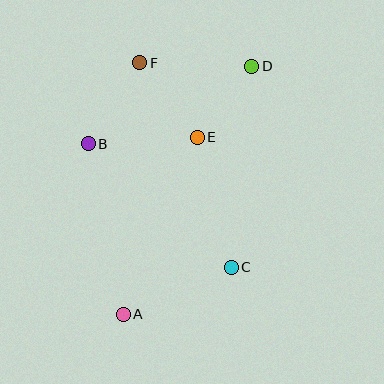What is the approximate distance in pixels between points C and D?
The distance between C and D is approximately 202 pixels.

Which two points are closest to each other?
Points D and E are closest to each other.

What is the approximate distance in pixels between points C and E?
The distance between C and E is approximately 135 pixels.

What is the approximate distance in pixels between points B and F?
The distance between B and F is approximately 96 pixels.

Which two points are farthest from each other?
Points A and D are farthest from each other.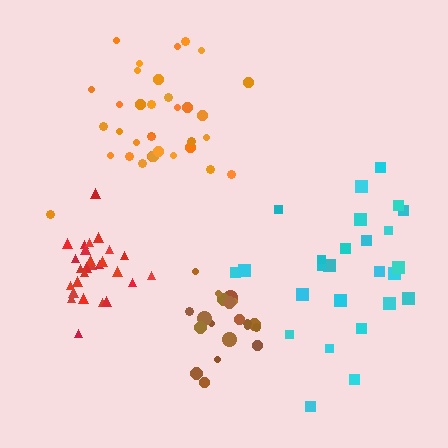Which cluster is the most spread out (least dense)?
Cyan.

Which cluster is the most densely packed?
Red.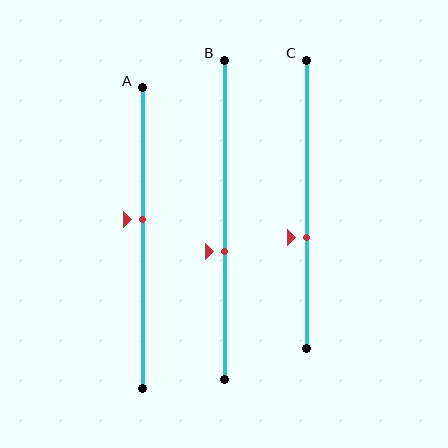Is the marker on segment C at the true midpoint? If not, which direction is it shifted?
No, the marker on segment C is shifted downward by about 12% of the segment length.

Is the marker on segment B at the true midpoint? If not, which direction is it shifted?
No, the marker on segment B is shifted downward by about 10% of the segment length.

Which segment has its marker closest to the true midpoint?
Segment A has its marker closest to the true midpoint.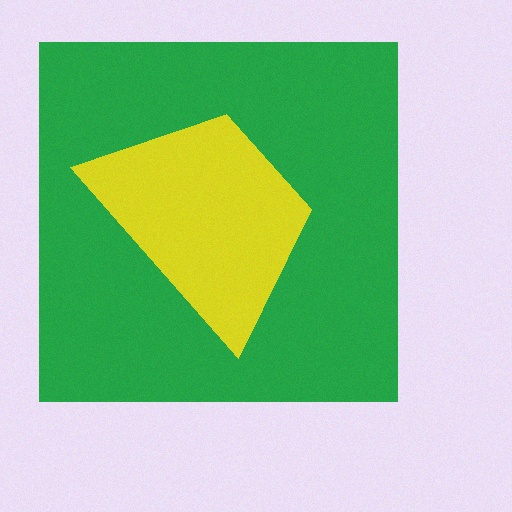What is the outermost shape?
The green square.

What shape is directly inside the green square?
The yellow trapezoid.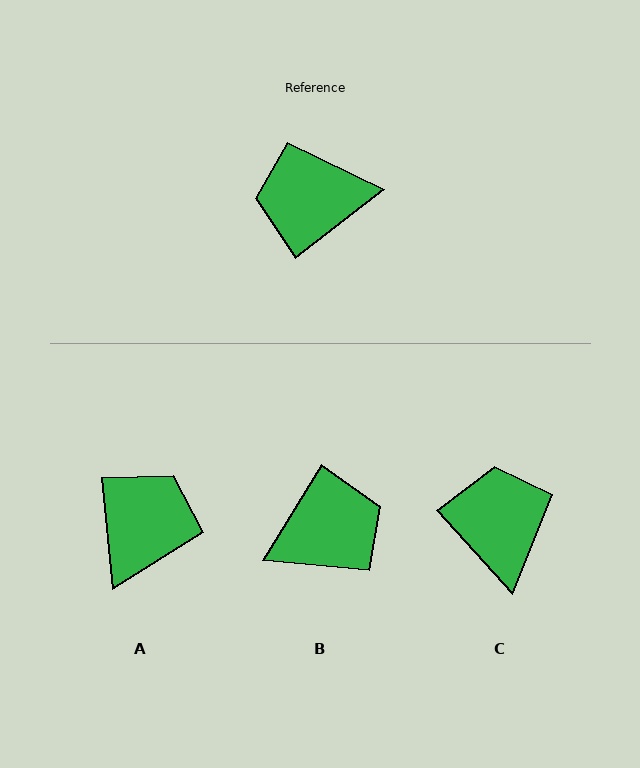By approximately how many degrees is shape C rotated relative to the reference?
Approximately 86 degrees clockwise.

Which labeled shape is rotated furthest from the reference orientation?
B, about 159 degrees away.